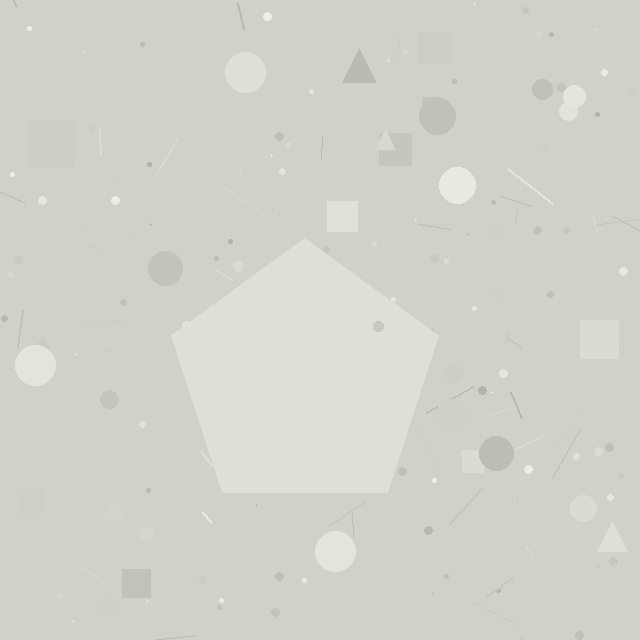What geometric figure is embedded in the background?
A pentagon is embedded in the background.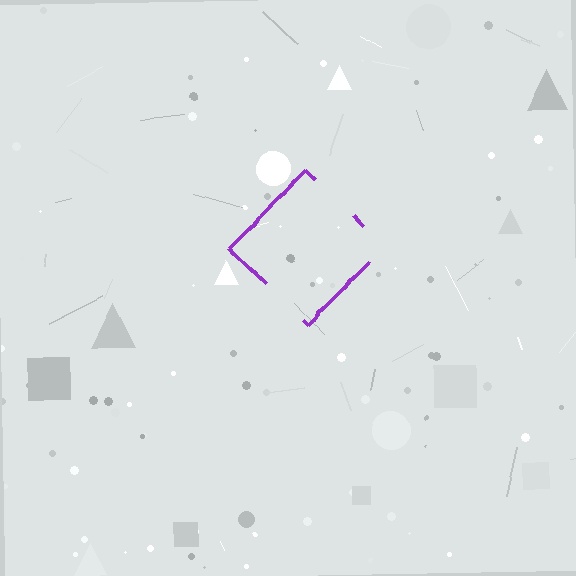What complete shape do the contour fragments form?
The contour fragments form a diamond.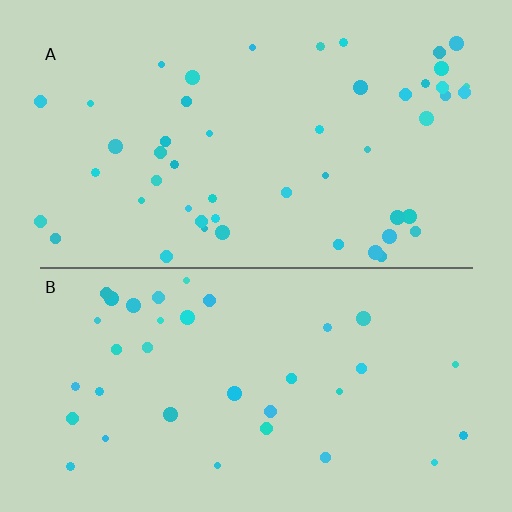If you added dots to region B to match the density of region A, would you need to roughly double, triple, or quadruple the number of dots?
Approximately double.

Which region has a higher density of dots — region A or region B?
A (the top).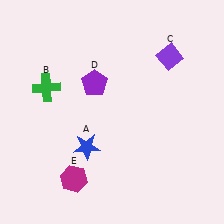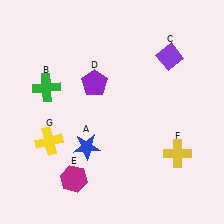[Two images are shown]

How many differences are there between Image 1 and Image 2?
There are 2 differences between the two images.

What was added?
A yellow cross (F), a yellow cross (G) were added in Image 2.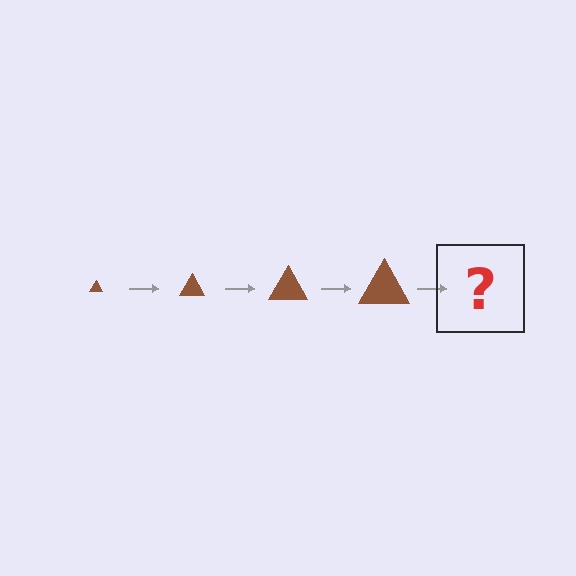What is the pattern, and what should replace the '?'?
The pattern is that the triangle gets progressively larger each step. The '?' should be a brown triangle, larger than the previous one.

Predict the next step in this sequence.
The next step is a brown triangle, larger than the previous one.